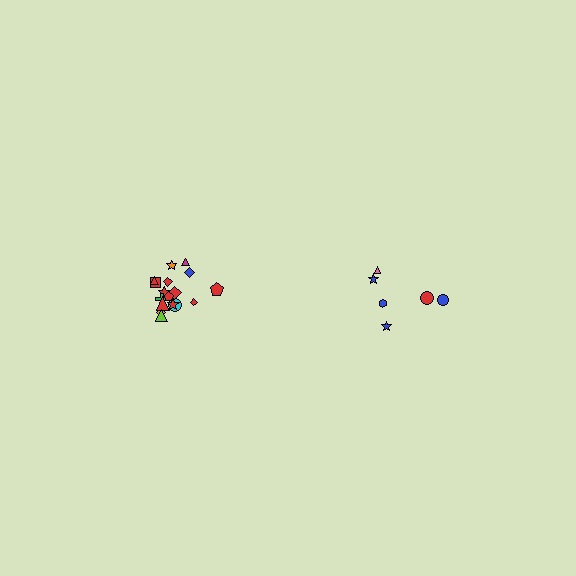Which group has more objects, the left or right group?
The left group.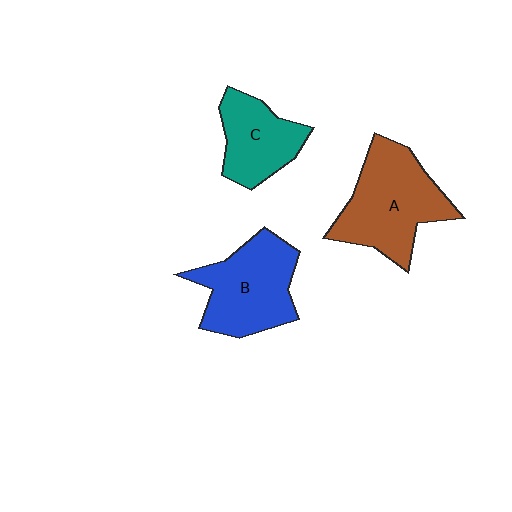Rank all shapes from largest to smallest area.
From largest to smallest: A (brown), B (blue), C (teal).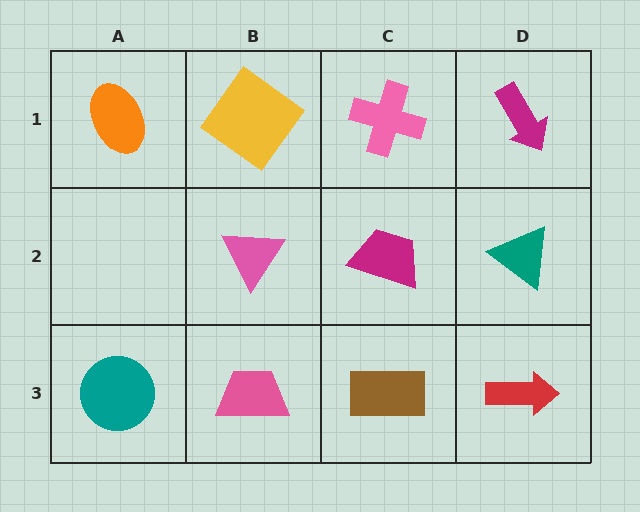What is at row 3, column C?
A brown rectangle.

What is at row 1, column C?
A pink cross.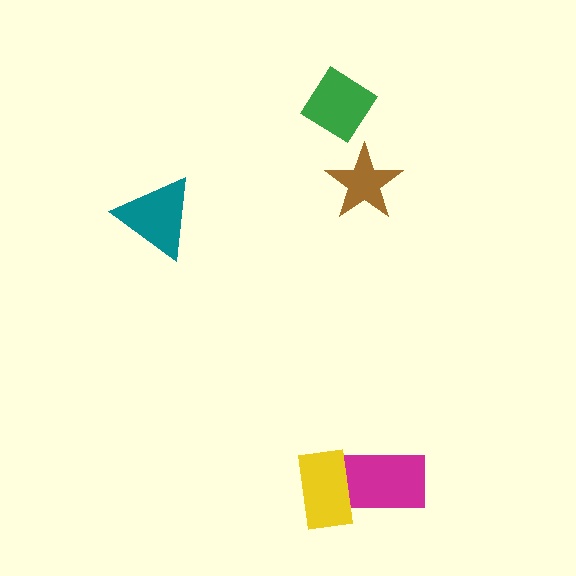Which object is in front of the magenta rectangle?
The yellow rectangle is in front of the magenta rectangle.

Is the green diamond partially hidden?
No, no other shape covers it.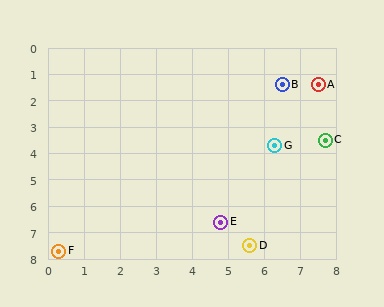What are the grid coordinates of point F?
Point F is at approximately (0.3, 7.7).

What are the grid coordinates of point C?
Point C is at approximately (7.7, 3.5).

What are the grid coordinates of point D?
Point D is at approximately (5.6, 7.5).